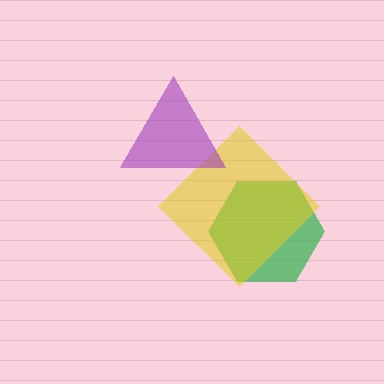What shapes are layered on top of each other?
The layered shapes are: a green hexagon, a yellow diamond, a purple triangle.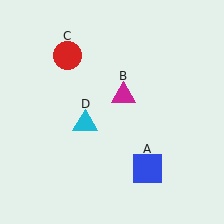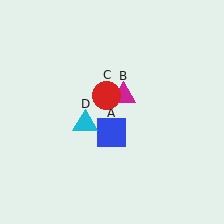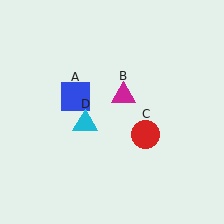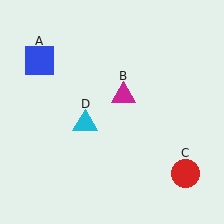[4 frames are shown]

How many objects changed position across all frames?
2 objects changed position: blue square (object A), red circle (object C).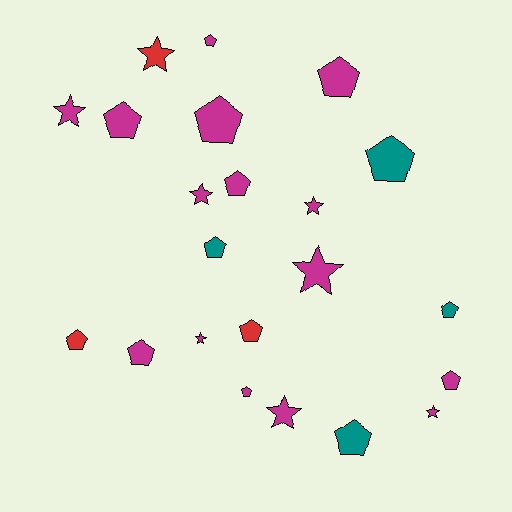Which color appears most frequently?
Magenta, with 15 objects.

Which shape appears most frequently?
Pentagon, with 14 objects.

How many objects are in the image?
There are 22 objects.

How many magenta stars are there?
There are 7 magenta stars.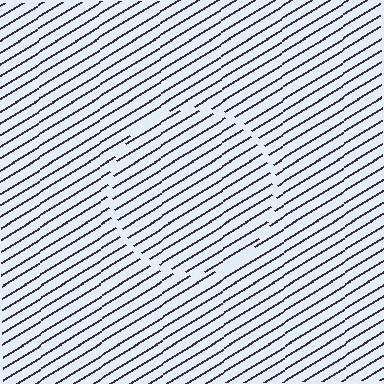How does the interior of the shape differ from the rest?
The interior of the shape contains the same grating, shifted by half a period — the contour is defined by the phase discontinuity where line-ends from the inner and outer gratings abut.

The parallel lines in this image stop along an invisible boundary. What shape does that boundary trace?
An illusory circle. The interior of the shape contains the same grating, shifted by half a period — the contour is defined by the phase discontinuity where line-ends from the inner and outer gratings abut.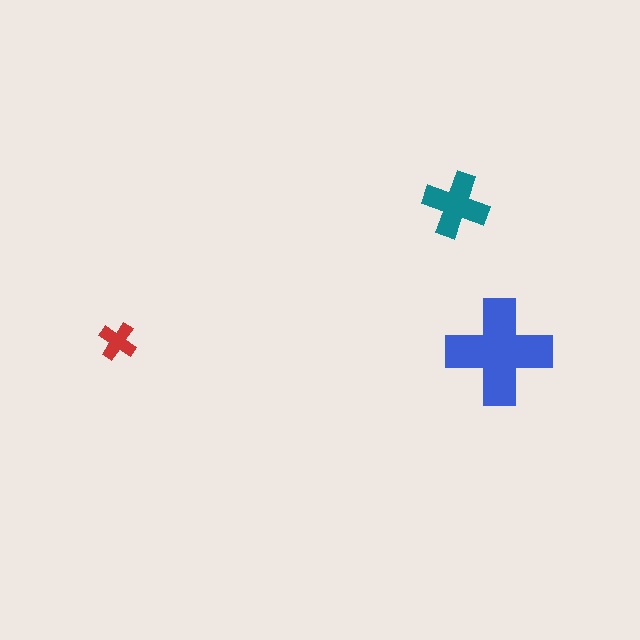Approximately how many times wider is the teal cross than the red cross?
About 1.5 times wider.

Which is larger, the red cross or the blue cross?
The blue one.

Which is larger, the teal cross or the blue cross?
The blue one.